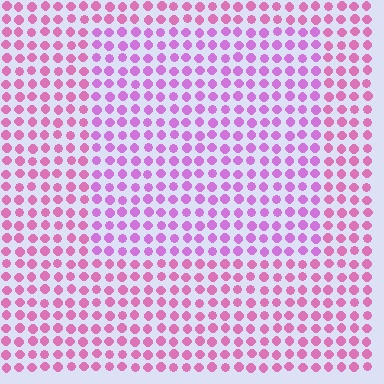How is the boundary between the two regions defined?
The boundary is defined purely by a slight shift in hue (about 28 degrees). Spacing, size, and orientation are identical on both sides.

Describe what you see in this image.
The image is filled with small pink elements in a uniform arrangement. A rectangle-shaped region is visible where the elements are tinted to a slightly different hue, forming a subtle color boundary.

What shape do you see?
I see a rectangle.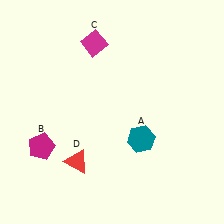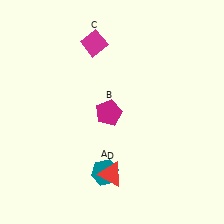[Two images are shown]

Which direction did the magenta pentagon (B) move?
The magenta pentagon (B) moved right.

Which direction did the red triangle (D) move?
The red triangle (D) moved right.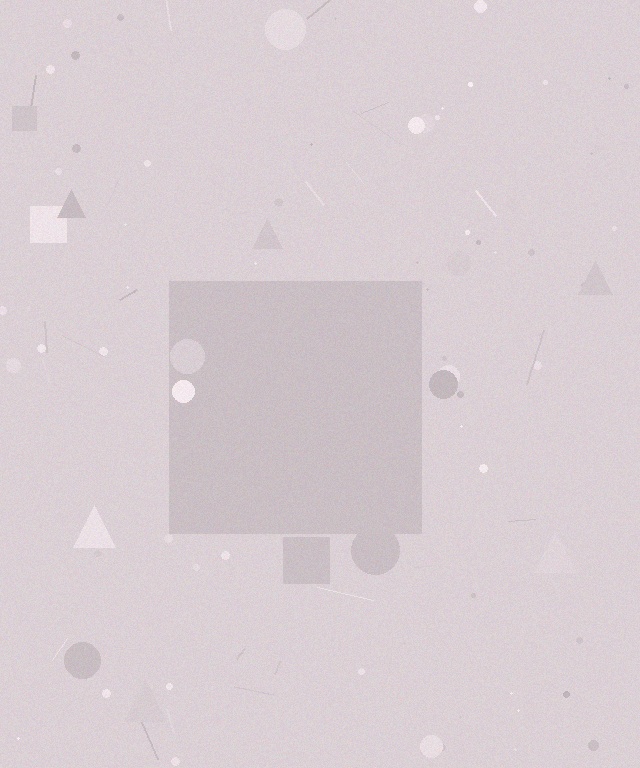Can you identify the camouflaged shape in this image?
The camouflaged shape is a square.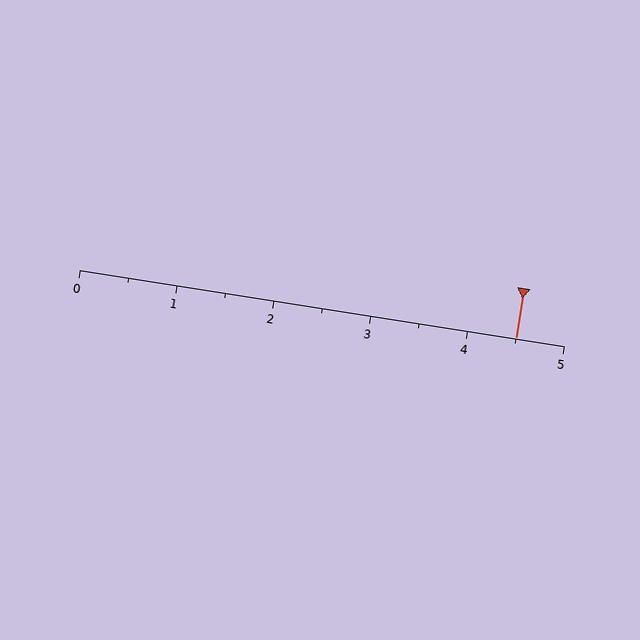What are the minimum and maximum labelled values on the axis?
The axis runs from 0 to 5.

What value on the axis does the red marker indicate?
The marker indicates approximately 4.5.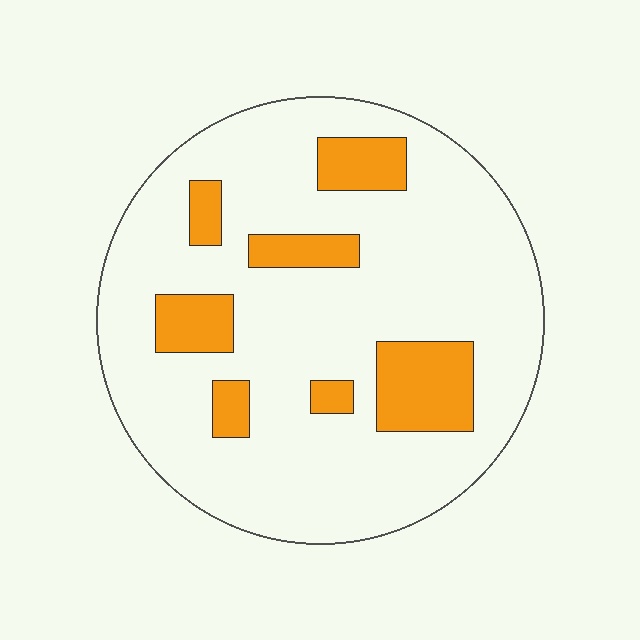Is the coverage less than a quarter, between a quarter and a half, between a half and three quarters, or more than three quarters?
Less than a quarter.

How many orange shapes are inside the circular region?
7.